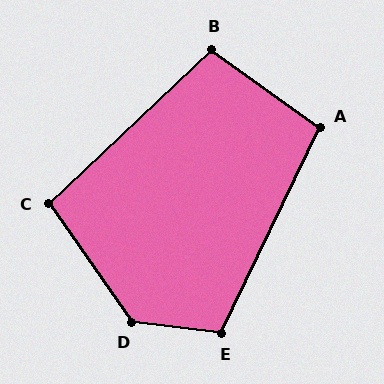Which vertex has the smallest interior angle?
C, at approximately 99 degrees.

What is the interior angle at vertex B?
Approximately 101 degrees (obtuse).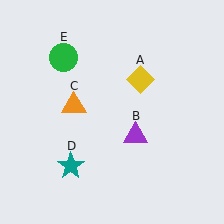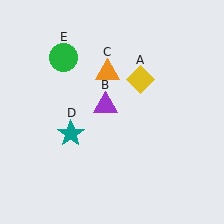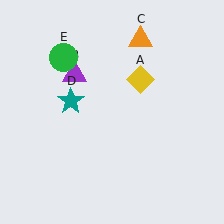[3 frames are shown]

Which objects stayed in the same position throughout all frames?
Yellow diamond (object A) and green circle (object E) remained stationary.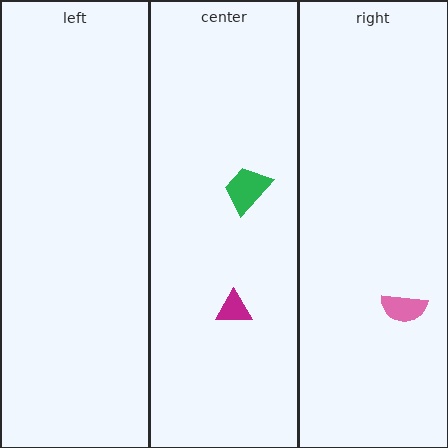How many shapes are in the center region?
2.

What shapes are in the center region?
The magenta triangle, the green trapezoid.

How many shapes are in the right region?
1.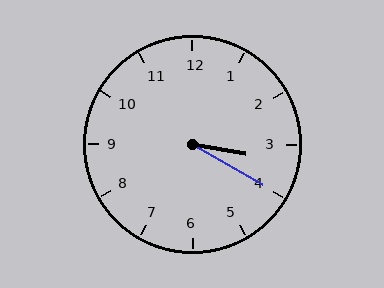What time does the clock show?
3:20.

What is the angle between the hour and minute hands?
Approximately 20 degrees.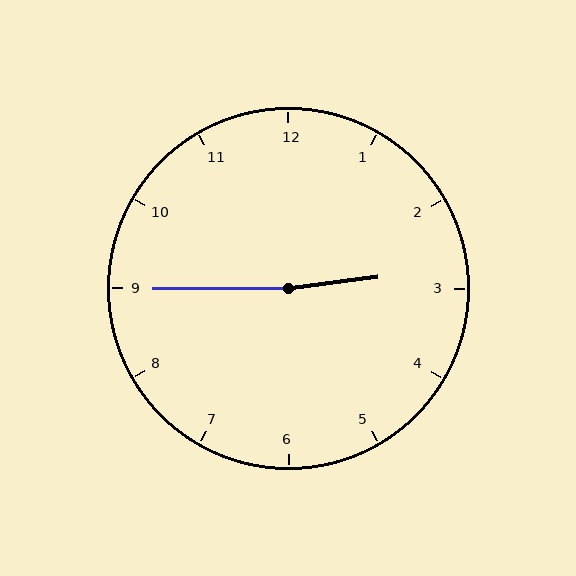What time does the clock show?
2:45.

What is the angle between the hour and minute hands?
Approximately 172 degrees.